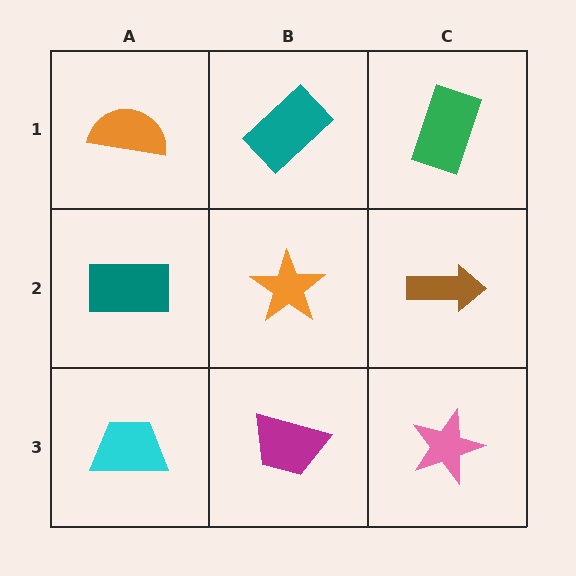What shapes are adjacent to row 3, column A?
A teal rectangle (row 2, column A), a magenta trapezoid (row 3, column B).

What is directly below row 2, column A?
A cyan trapezoid.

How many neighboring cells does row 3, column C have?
2.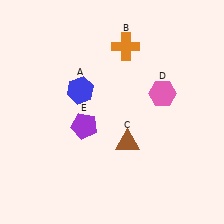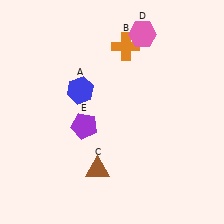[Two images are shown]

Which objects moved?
The objects that moved are: the brown triangle (C), the pink hexagon (D).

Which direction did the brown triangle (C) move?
The brown triangle (C) moved left.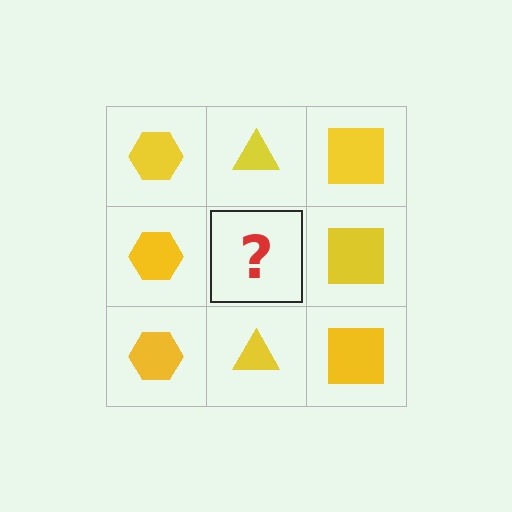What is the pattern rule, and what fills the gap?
The rule is that each column has a consistent shape. The gap should be filled with a yellow triangle.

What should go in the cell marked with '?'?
The missing cell should contain a yellow triangle.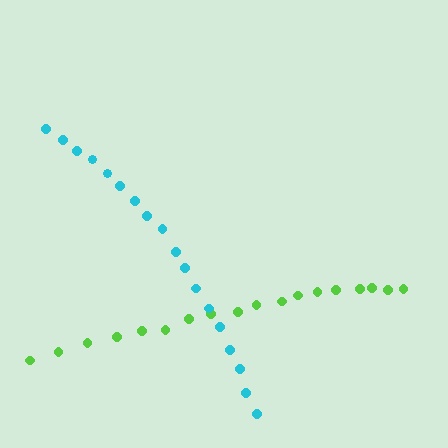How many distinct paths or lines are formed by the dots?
There are 2 distinct paths.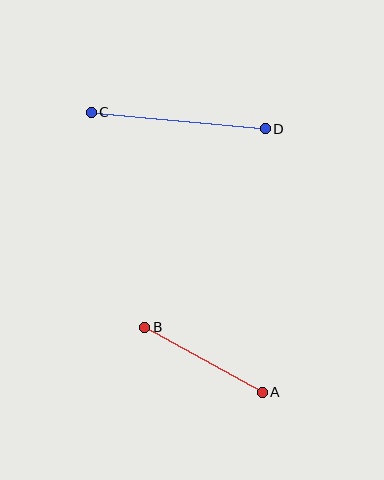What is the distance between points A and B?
The distance is approximately 134 pixels.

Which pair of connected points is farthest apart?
Points C and D are farthest apart.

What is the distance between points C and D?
The distance is approximately 175 pixels.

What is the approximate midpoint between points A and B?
The midpoint is at approximately (204, 360) pixels.